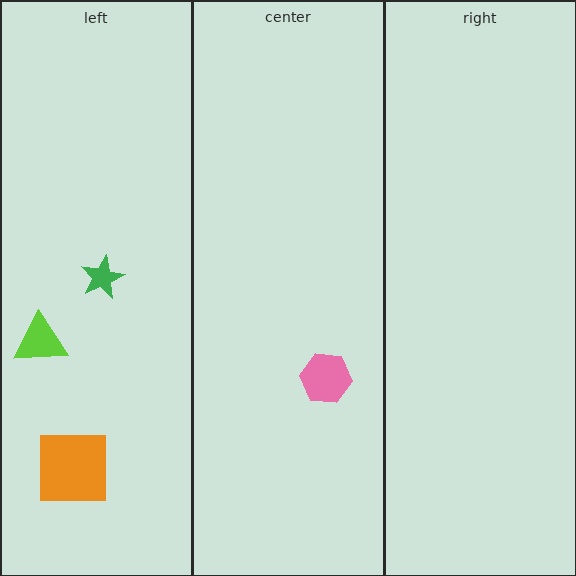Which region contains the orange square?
The left region.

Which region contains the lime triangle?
The left region.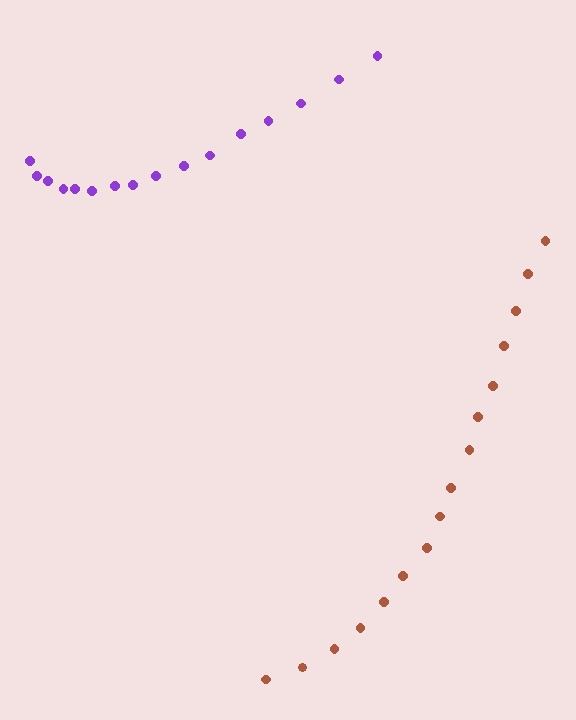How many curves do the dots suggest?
There are 2 distinct paths.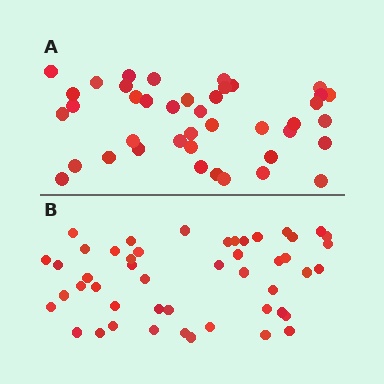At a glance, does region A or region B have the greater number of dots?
Region B (the bottom region) has more dots.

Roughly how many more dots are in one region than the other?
Region B has roughly 8 or so more dots than region A.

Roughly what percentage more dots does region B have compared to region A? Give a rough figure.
About 15% more.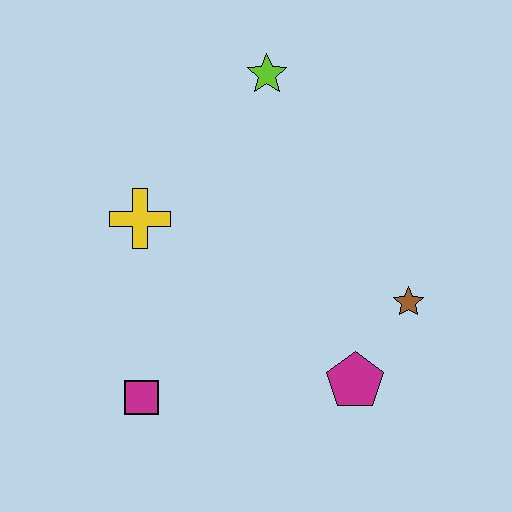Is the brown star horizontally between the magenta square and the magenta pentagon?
No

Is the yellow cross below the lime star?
Yes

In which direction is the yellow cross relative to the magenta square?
The yellow cross is above the magenta square.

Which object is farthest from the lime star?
The magenta square is farthest from the lime star.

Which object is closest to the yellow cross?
The magenta square is closest to the yellow cross.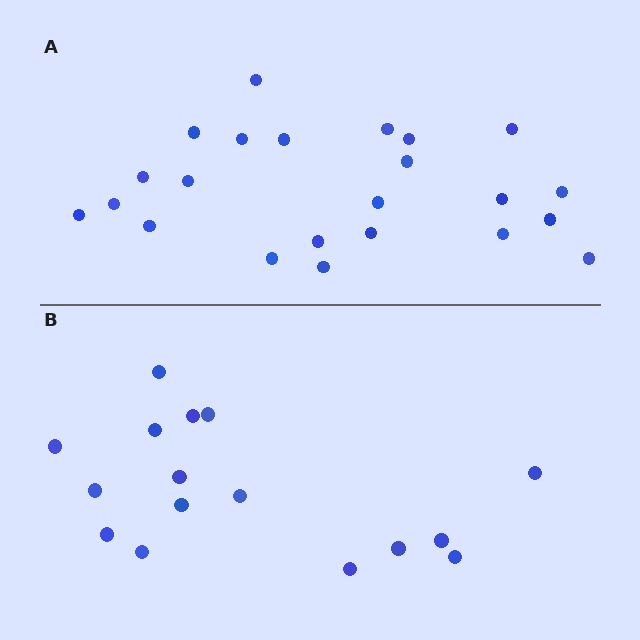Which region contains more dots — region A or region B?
Region A (the top region) has more dots.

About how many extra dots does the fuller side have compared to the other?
Region A has roughly 8 or so more dots than region B.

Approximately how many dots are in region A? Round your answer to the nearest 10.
About 20 dots. (The exact count is 23, which rounds to 20.)